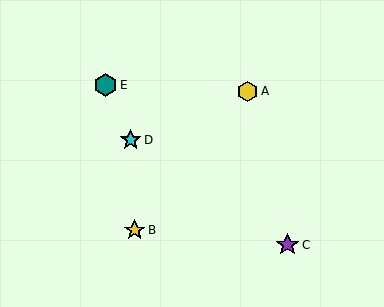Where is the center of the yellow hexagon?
The center of the yellow hexagon is at (247, 91).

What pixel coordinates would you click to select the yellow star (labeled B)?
Click at (135, 230) to select the yellow star B.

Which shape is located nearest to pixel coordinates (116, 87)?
The teal hexagon (labeled E) at (106, 85) is nearest to that location.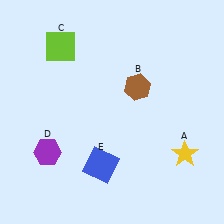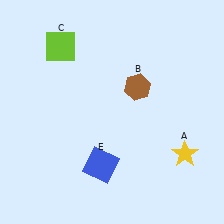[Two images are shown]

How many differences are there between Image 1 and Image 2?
There is 1 difference between the two images.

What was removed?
The purple hexagon (D) was removed in Image 2.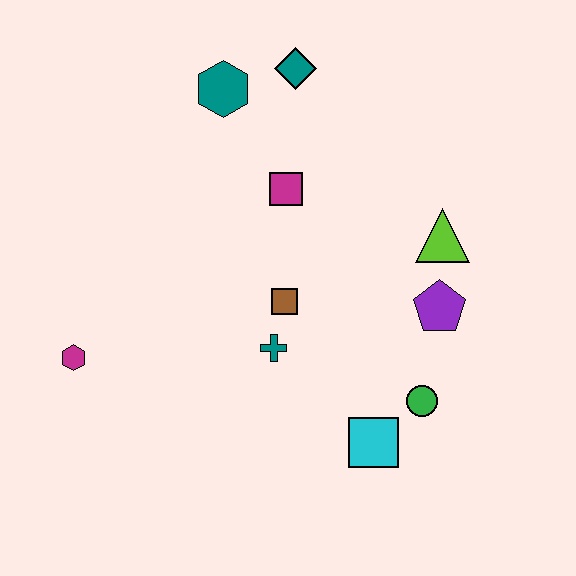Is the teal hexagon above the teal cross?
Yes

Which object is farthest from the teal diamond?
The cyan square is farthest from the teal diamond.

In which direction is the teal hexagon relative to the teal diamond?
The teal hexagon is to the left of the teal diamond.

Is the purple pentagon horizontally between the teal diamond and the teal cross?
No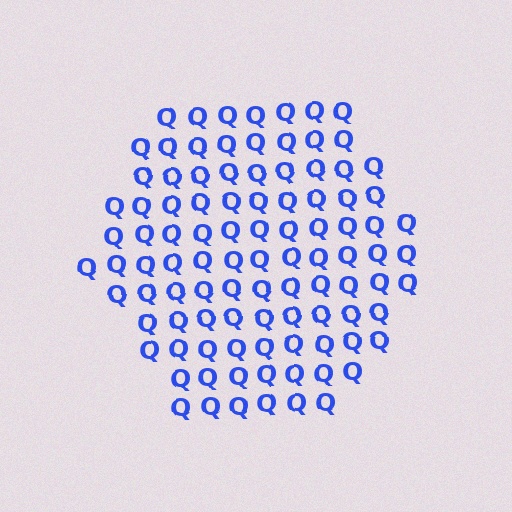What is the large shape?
The large shape is a hexagon.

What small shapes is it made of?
It is made of small letter Q's.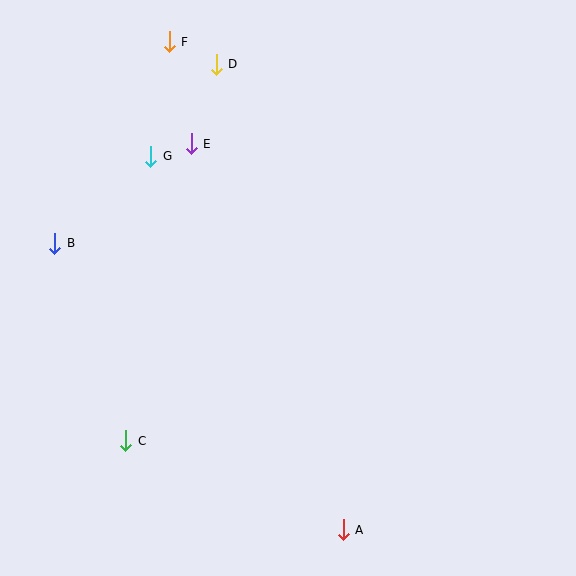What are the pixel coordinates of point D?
Point D is at (216, 64).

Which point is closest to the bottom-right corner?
Point A is closest to the bottom-right corner.